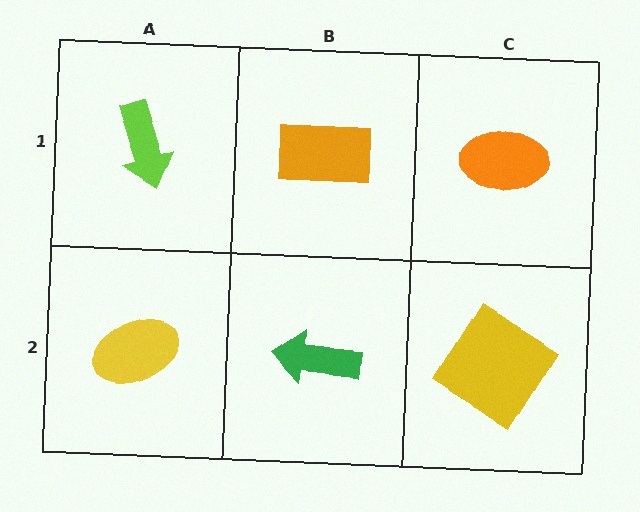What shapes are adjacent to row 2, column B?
An orange rectangle (row 1, column B), a yellow ellipse (row 2, column A), a yellow diamond (row 2, column C).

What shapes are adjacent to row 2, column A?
A lime arrow (row 1, column A), a green arrow (row 2, column B).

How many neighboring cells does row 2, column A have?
2.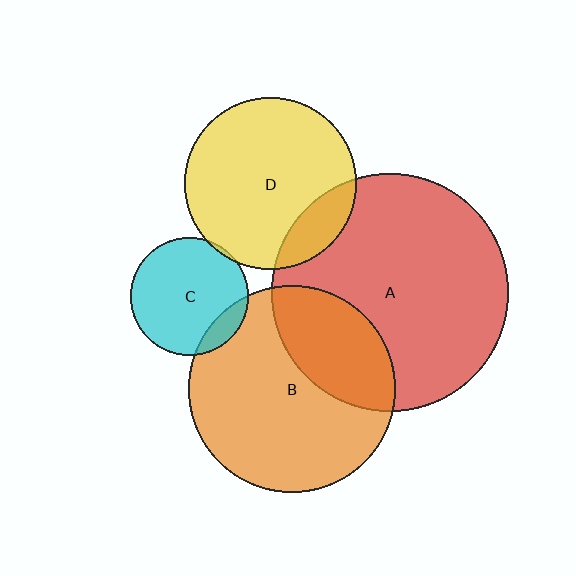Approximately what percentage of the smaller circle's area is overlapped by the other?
Approximately 30%.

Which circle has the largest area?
Circle A (red).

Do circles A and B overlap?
Yes.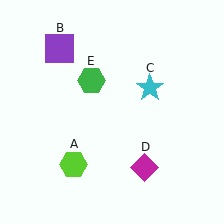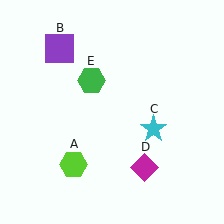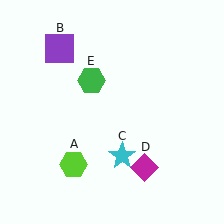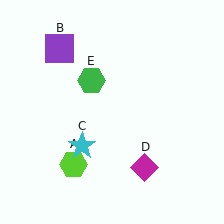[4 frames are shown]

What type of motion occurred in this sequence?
The cyan star (object C) rotated clockwise around the center of the scene.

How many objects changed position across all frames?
1 object changed position: cyan star (object C).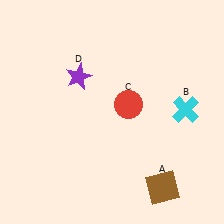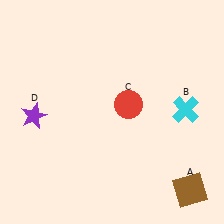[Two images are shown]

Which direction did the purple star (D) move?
The purple star (D) moved left.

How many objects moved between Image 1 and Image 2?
2 objects moved between the two images.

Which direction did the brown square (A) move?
The brown square (A) moved right.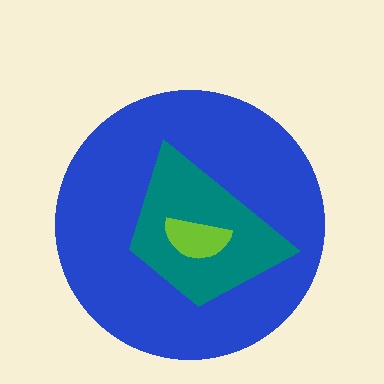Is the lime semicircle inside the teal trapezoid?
Yes.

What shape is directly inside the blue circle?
The teal trapezoid.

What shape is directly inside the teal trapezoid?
The lime semicircle.